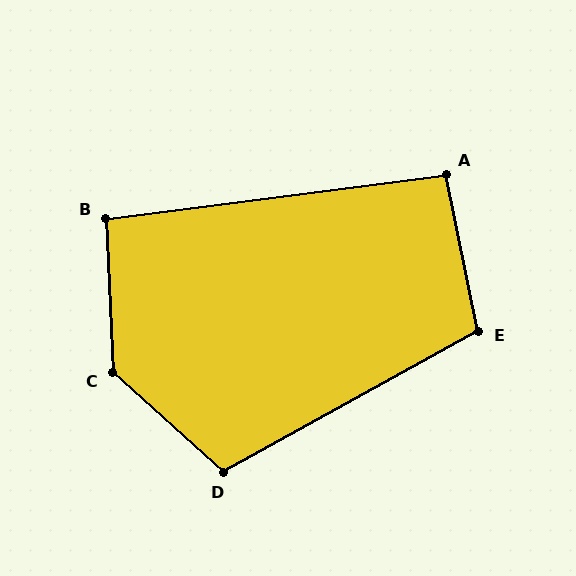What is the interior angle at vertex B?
Approximately 95 degrees (obtuse).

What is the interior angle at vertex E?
Approximately 108 degrees (obtuse).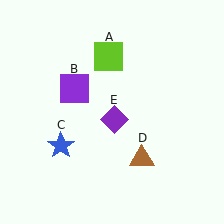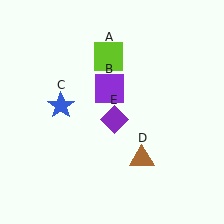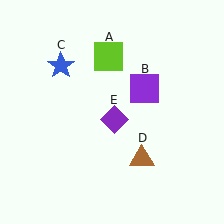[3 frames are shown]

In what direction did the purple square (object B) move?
The purple square (object B) moved right.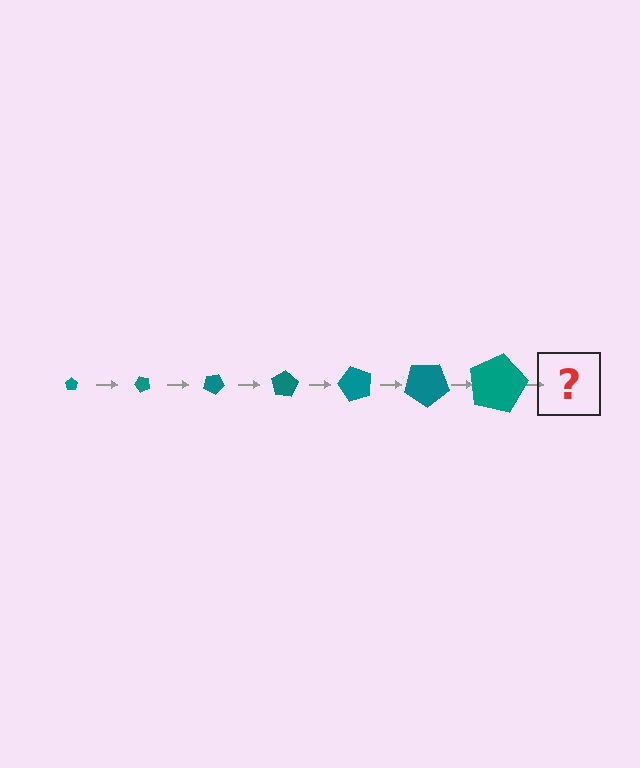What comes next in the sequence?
The next element should be a pentagon, larger than the previous one and rotated 350 degrees from the start.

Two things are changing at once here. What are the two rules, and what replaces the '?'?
The two rules are that the pentagon grows larger each step and it rotates 50 degrees each step. The '?' should be a pentagon, larger than the previous one and rotated 350 degrees from the start.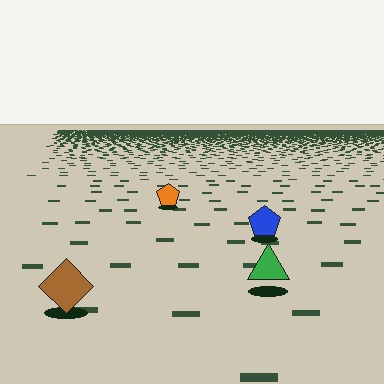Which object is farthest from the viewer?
The orange pentagon is farthest from the viewer. It appears smaller and the ground texture around it is denser.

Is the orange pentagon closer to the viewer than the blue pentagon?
No. The blue pentagon is closer — you can tell from the texture gradient: the ground texture is coarser near it.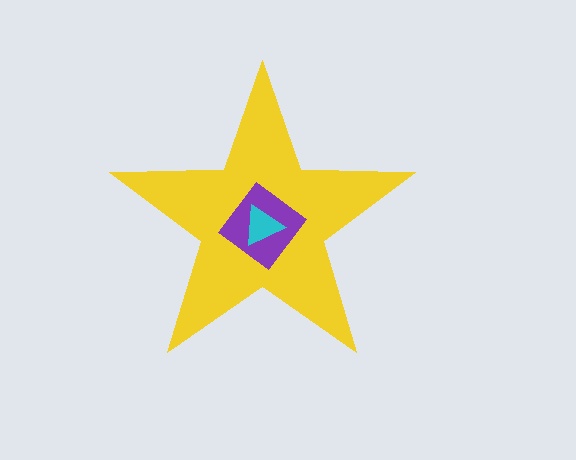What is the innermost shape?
The cyan triangle.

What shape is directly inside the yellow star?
The purple diamond.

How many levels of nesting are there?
3.